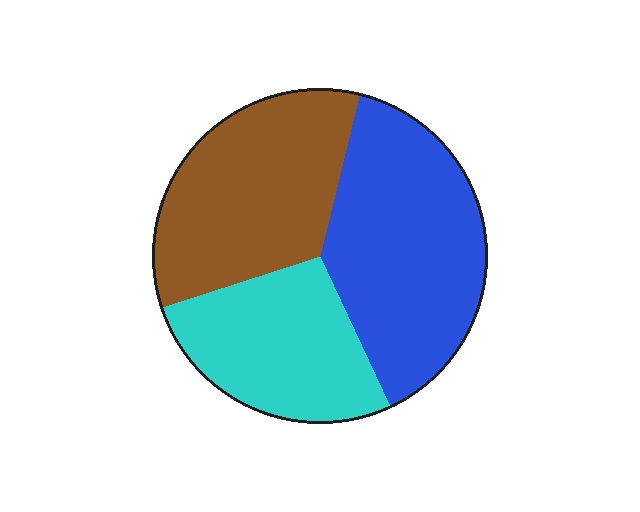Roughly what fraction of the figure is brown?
Brown covers 34% of the figure.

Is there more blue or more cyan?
Blue.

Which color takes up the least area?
Cyan, at roughly 25%.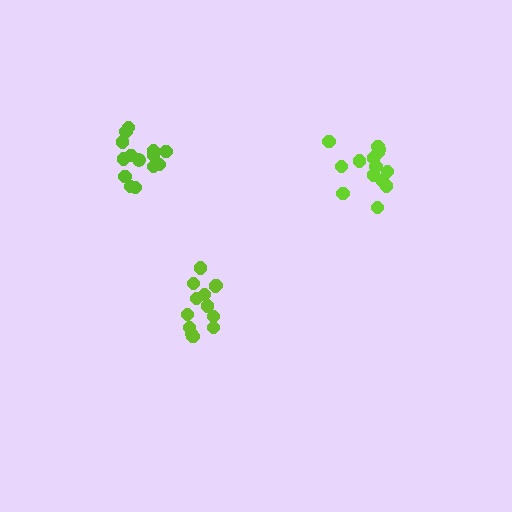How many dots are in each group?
Group 1: 13 dots, Group 2: 14 dots, Group 3: 14 dots (41 total).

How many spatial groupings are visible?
There are 3 spatial groupings.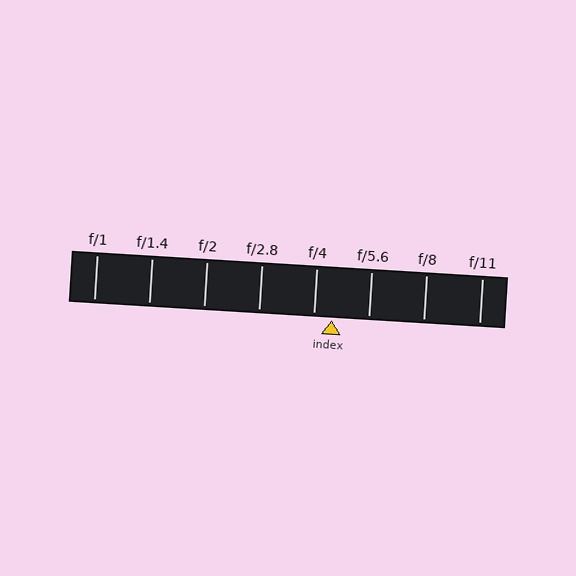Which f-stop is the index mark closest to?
The index mark is closest to f/4.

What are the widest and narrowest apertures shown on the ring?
The widest aperture shown is f/1 and the narrowest is f/11.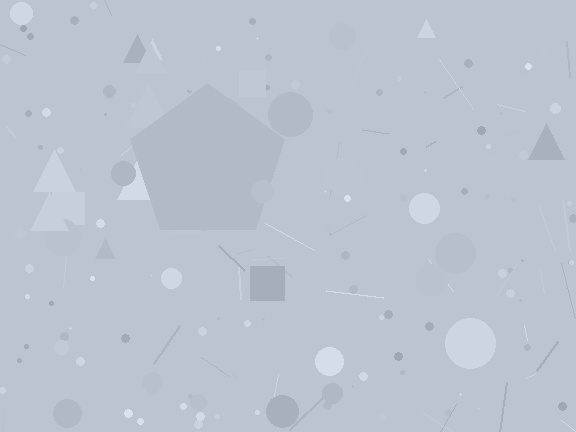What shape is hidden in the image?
A pentagon is hidden in the image.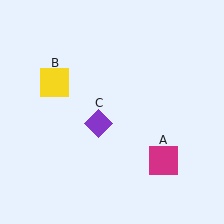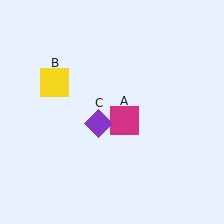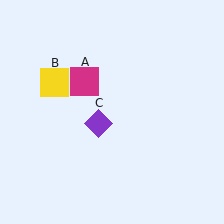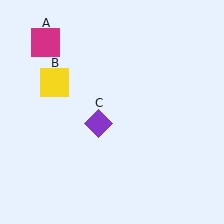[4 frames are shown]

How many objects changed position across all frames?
1 object changed position: magenta square (object A).